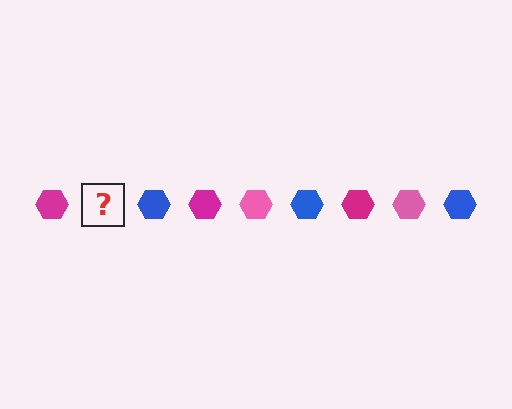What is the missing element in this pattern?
The missing element is a pink hexagon.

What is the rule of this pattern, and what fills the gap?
The rule is that the pattern cycles through magenta, pink, blue hexagons. The gap should be filled with a pink hexagon.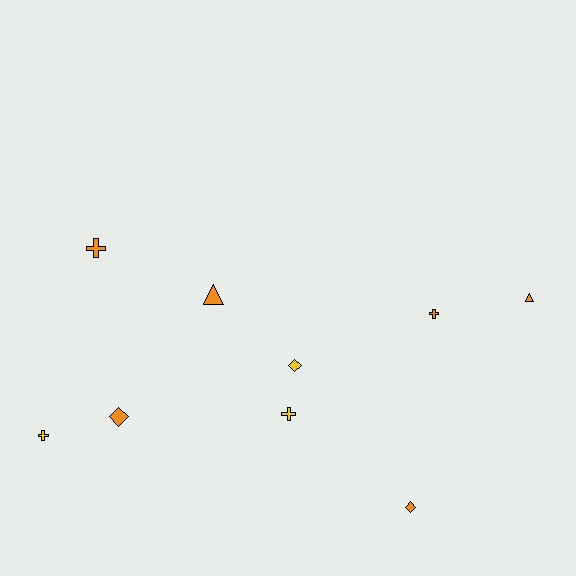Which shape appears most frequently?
Cross, with 4 objects.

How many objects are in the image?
There are 9 objects.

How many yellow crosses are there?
There are 2 yellow crosses.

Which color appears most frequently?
Orange, with 6 objects.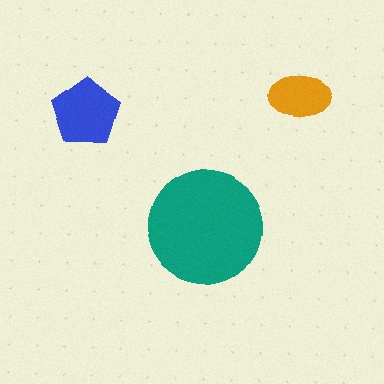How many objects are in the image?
There are 3 objects in the image.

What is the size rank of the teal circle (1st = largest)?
1st.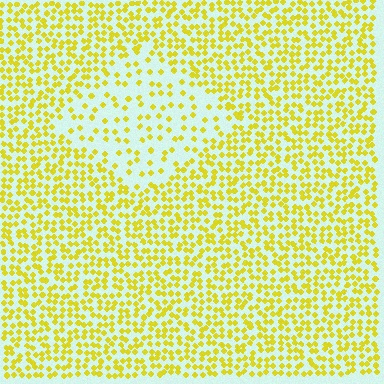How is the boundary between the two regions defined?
The boundary is defined by a change in element density (approximately 2.4x ratio). All elements are the same color, size, and shape.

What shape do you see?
I see a diamond.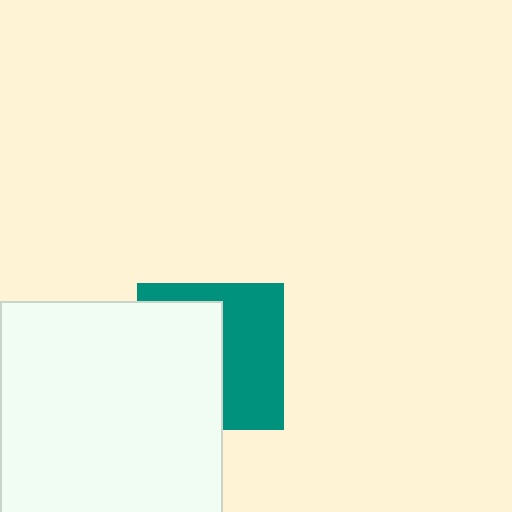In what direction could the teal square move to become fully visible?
The teal square could move right. That would shift it out from behind the white square entirely.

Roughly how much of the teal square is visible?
About half of it is visible (roughly 48%).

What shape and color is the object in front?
The object in front is a white square.